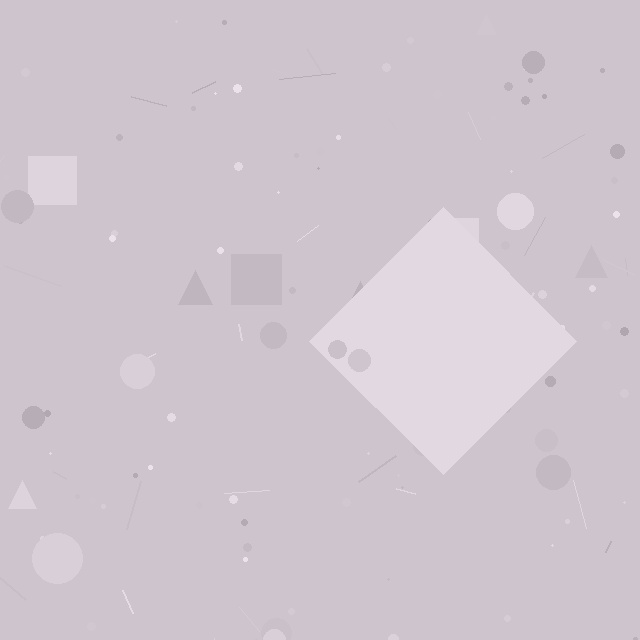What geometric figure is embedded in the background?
A diamond is embedded in the background.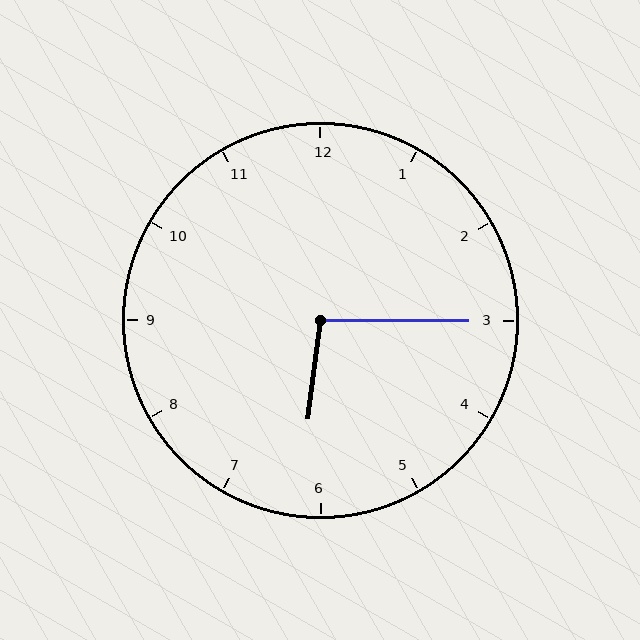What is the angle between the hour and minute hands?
Approximately 98 degrees.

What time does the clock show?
6:15.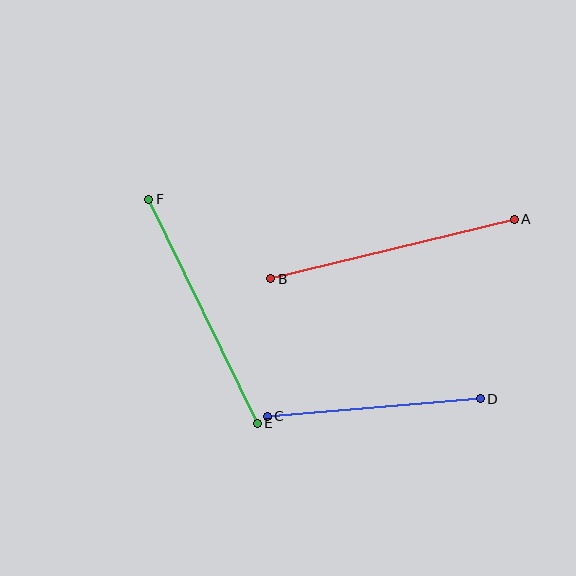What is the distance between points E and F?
The distance is approximately 249 pixels.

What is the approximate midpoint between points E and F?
The midpoint is at approximately (203, 311) pixels.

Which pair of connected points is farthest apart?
Points A and B are farthest apart.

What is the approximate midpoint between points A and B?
The midpoint is at approximately (393, 249) pixels.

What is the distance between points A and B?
The distance is approximately 250 pixels.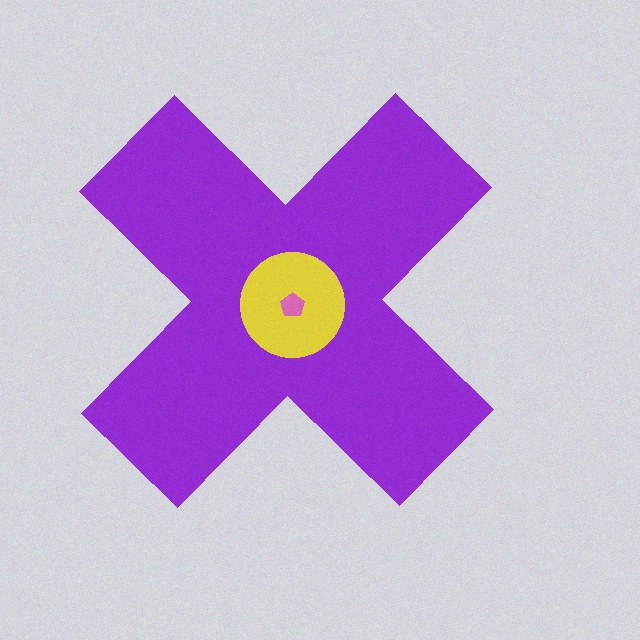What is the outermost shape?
The purple cross.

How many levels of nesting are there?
3.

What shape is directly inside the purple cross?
The yellow circle.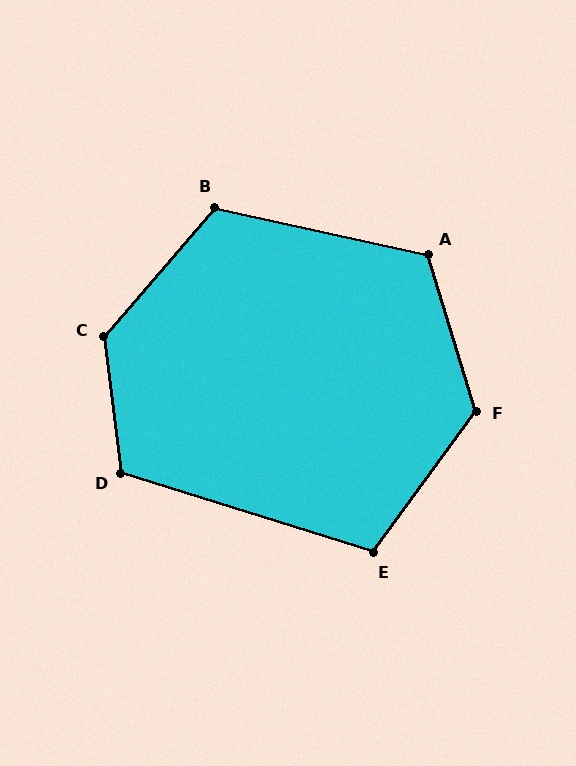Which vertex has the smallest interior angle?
E, at approximately 108 degrees.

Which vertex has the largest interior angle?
C, at approximately 132 degrees.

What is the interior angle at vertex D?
Approximately 115 degrees (obtuse).